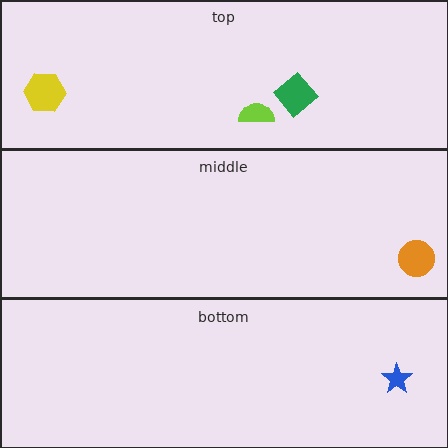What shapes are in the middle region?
The orange circle.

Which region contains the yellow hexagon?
The top region.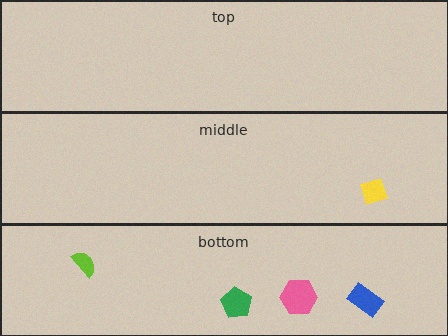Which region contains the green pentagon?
The bottom region.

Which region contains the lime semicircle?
The bottom region.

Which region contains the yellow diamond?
The middle region.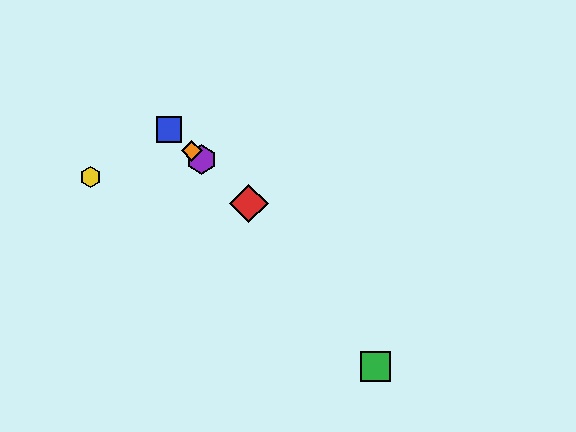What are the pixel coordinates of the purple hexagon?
The purple hexagon is at (201, 159).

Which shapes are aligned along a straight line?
The red diamond, the blue square, the purple hexagon, the orange diamond are aligned along a straight line.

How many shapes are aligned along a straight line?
4 shapes (the red diamond, the blue square, the purple hexagon, the orange diamond) are aligned along a straight line.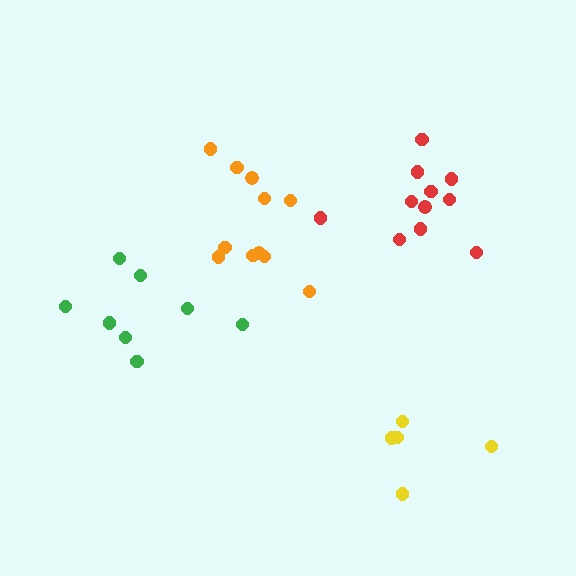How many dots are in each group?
Group 1: 11 dots, Group 2: 5 dots, Group 3: 8 dots, Group 4: 11 dots (35 total).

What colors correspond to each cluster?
The clusters are colored: orange, yellow, green, red.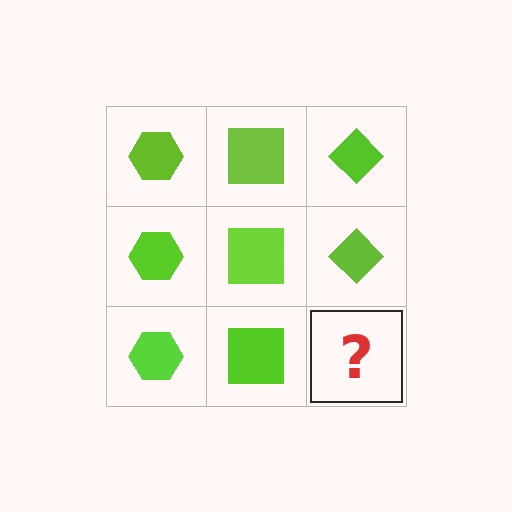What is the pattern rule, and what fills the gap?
The rule is that each column has a consistent shape. The gap should be filled with a lime diamond.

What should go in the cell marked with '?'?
The missing cell should contain a lime diamond.